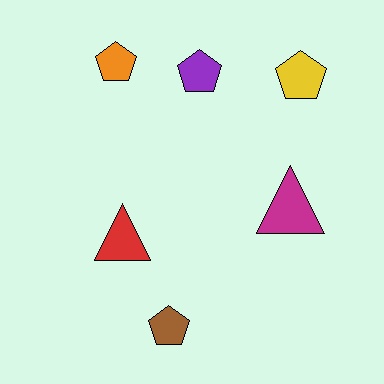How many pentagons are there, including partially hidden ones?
There are 4 pentagons.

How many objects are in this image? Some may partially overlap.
There are 6 objects.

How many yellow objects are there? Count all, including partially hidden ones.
There is 1 yellow object.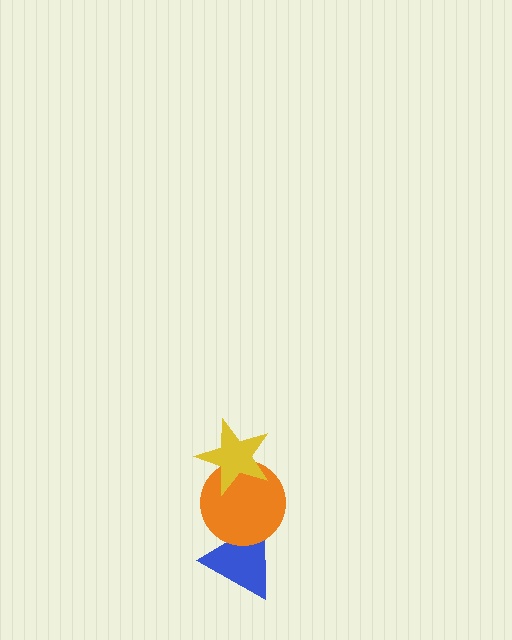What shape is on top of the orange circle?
The yellow star is on top of the orange circle.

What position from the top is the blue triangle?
The blue triangle is 3rd from the top.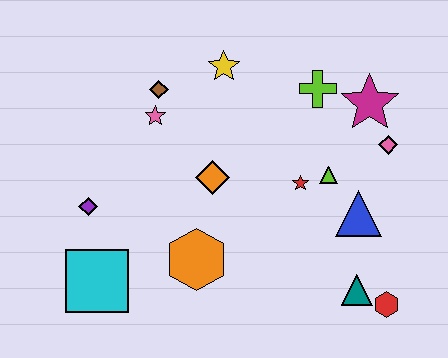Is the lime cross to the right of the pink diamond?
No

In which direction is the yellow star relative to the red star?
The yellow star is above the red star.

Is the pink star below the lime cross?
Yes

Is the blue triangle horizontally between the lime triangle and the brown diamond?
No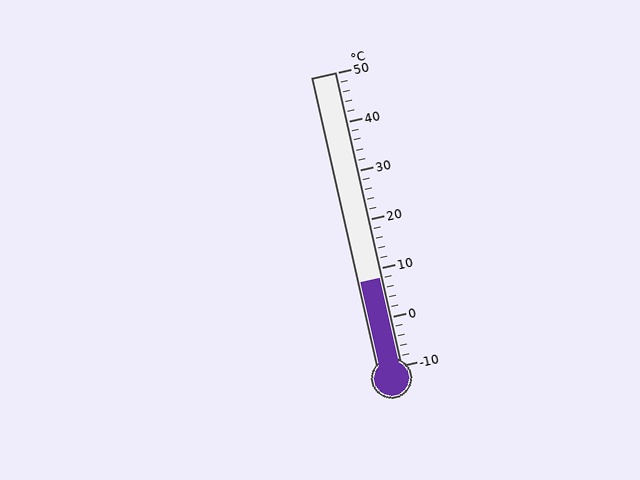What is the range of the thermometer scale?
The thermometer scale ranges from -10°C to 50°C.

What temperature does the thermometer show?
The thermometer shows approximately 8°C.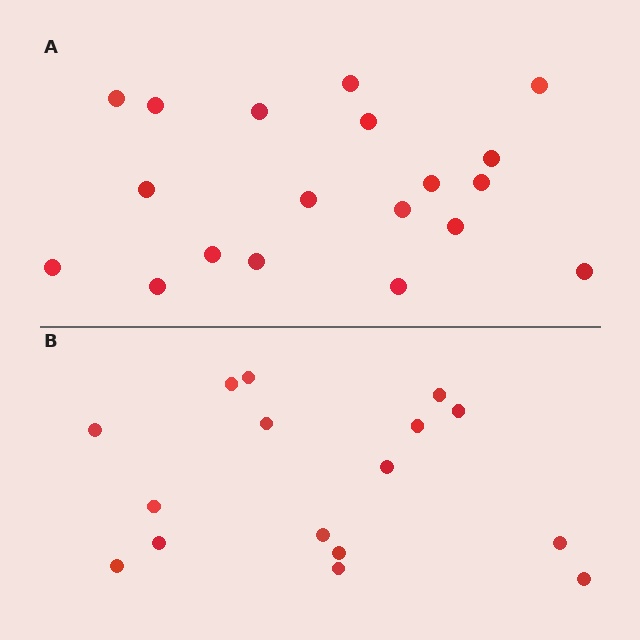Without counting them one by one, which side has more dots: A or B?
Region A (the top region) has more dots.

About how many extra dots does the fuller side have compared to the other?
Region A has just a few more — roughly 2 or 3 more dots than region B.